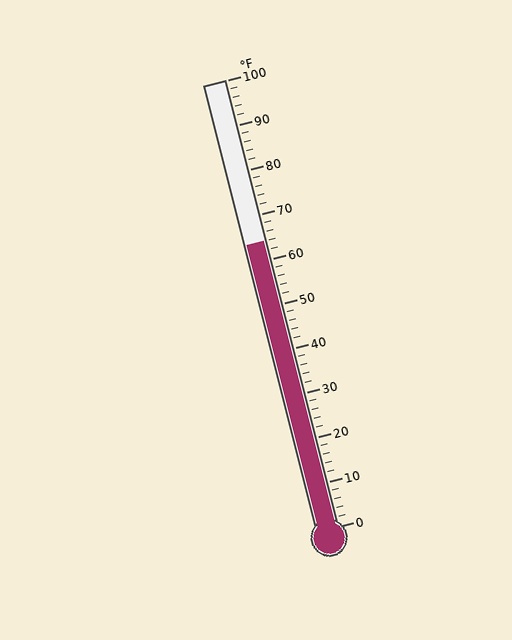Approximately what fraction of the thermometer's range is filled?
The thermometer is filled to approximately 65% of its range.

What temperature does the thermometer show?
The thermometer shows approximately 64°F.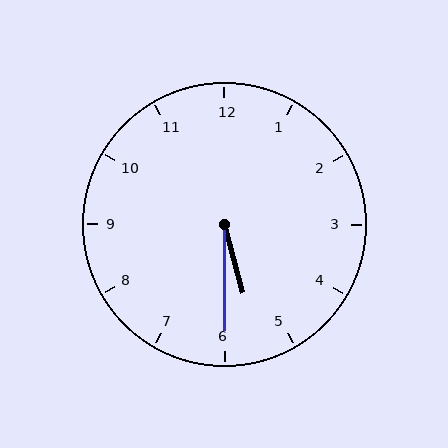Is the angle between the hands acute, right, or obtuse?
It is acute.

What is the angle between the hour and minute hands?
Approximately 15 degrees.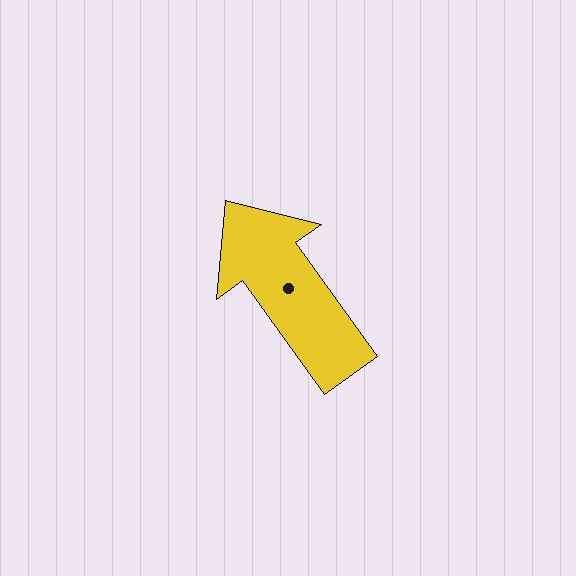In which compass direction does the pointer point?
Northwest.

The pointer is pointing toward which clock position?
Roughly 11 o'clock.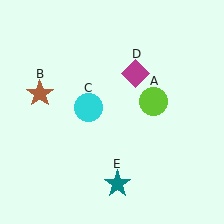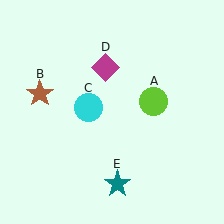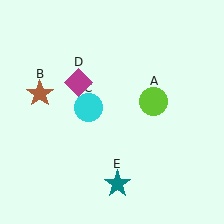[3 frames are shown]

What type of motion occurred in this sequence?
The magenta diamond (object D) rotated counterclockwise around the center of the scene.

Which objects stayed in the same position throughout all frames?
Lime circle (object A) and brown star (object B) and cyan circle (object C) and teal star (object E) remained stationary.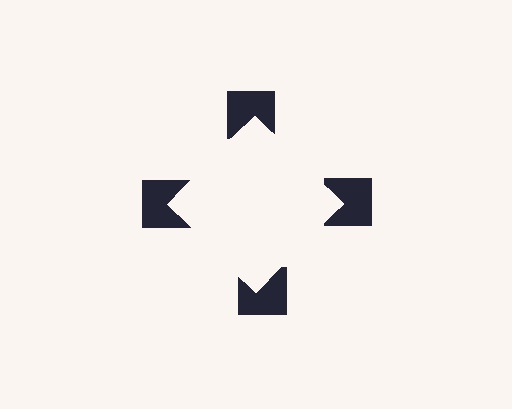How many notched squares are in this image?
There are 4 — one at each vertex of the illusory square.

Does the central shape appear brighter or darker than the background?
It typically appears slightly brighter than the background, even though no actual brightness change is drawn.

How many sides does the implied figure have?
4 sides.